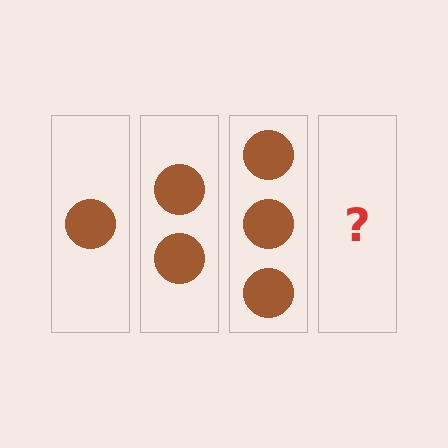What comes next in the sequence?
The next element should be 4 circles.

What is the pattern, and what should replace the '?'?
The pattern is that each step adds one more circle. The '?' should be 4 circles.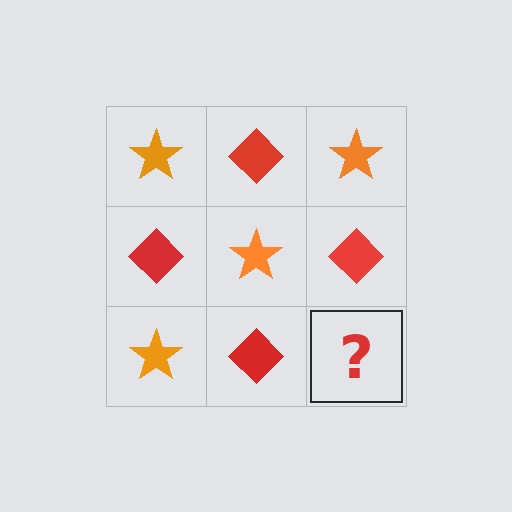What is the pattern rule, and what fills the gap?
The rule is that it alternates orange star and red diamond in a checkerboard pattern. The gap should be filled with an orange star.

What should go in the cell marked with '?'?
The missing cell should contain an orange star.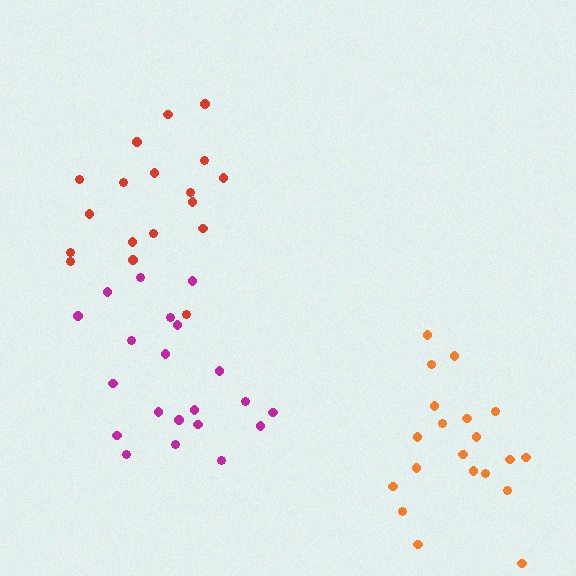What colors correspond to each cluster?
The clusters are colored: magenta, red, orange.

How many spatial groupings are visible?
There are 3 spatial groupings.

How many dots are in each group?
Group 1: 21 dots, Group 2: 18 dots, Group 3: 20 dots (59 total).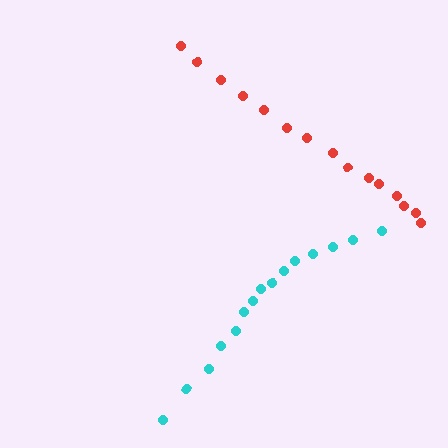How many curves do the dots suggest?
There are 2 distinct paths.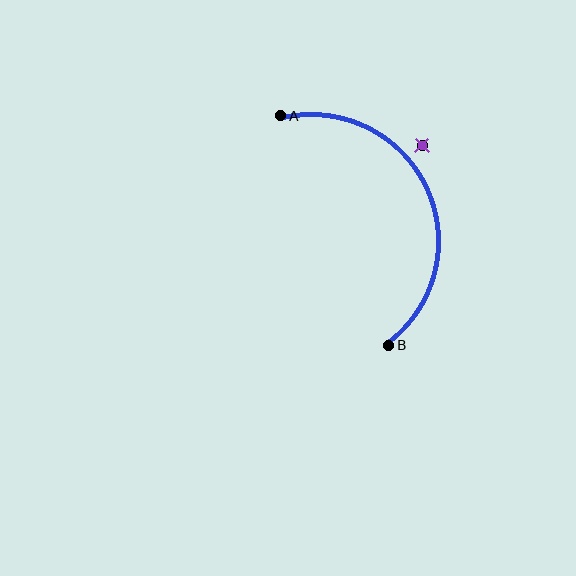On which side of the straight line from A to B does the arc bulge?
The arc bulges to the right of the straight line connecting A and B.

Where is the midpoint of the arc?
The arc midpoint is the point on the curve farthest from the straight line joining A and B. It sits to the right of that line.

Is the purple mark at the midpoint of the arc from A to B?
No — the purple mark does not lie on the arc at all. It sits slightly outside the curve.